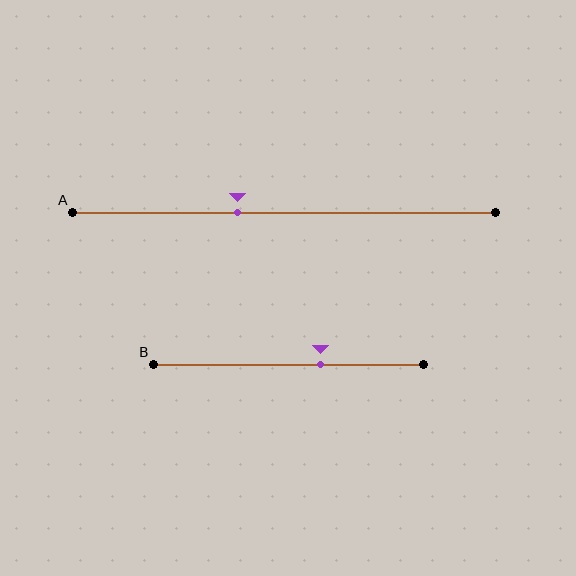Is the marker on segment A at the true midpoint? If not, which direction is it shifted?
No, the marker on segment A is shifted to the left by about 11% of the segment length.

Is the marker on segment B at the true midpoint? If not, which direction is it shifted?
No, the marker on segment B is shifted to the right by about 12% of the segment length.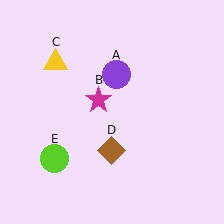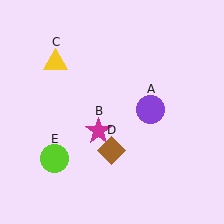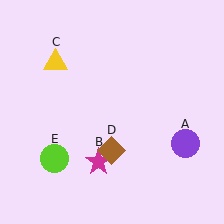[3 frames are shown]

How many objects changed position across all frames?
2 objects changed position: purple circle (object A), magenta star (object B).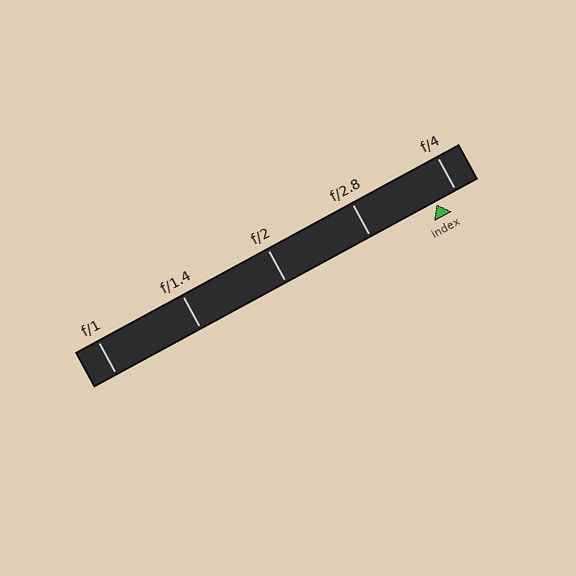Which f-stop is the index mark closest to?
The index mark is closest to f/4.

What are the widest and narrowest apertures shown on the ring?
The widest aperture shown is f/1 and the narrowest is f/4.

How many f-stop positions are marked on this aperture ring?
There are 5 f-stop positions marked.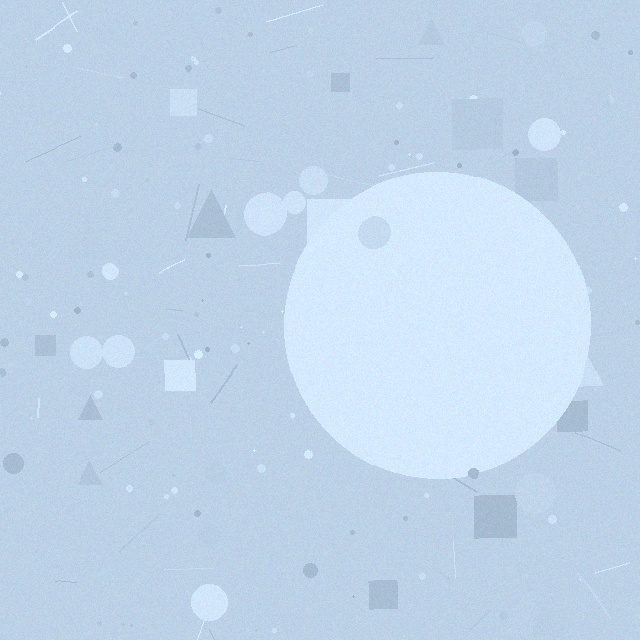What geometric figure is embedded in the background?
A circle is embedded in the background.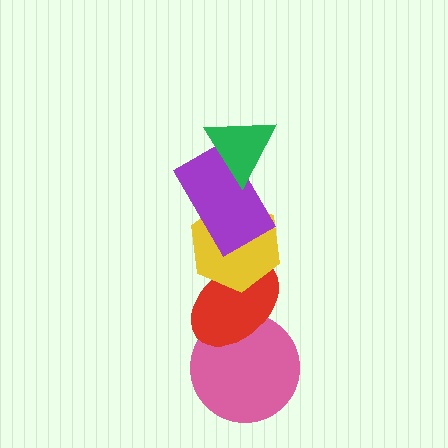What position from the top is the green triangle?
The green triangle is 1st from the top.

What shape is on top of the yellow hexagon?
The purple rectangle is on top of the yellow hexagon.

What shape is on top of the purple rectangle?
The green triangle is on top of the purple rectangle.